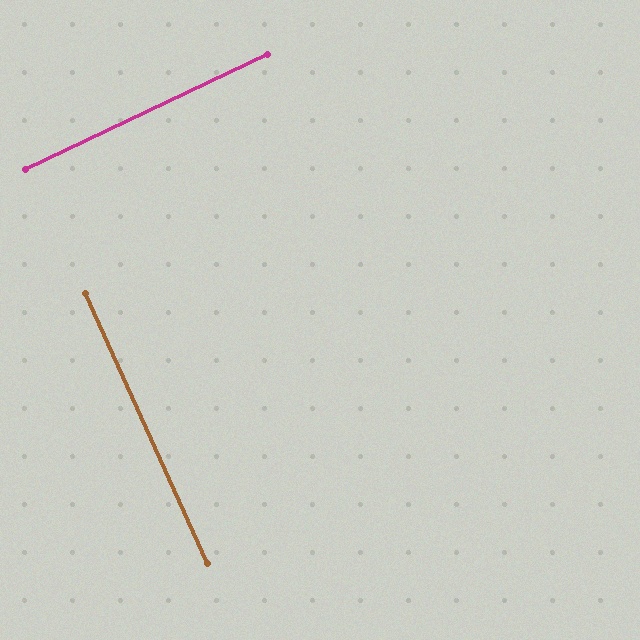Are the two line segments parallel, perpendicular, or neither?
Perpendicular — they meet at approximately 89°.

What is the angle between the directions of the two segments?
Approximately 89 degrees.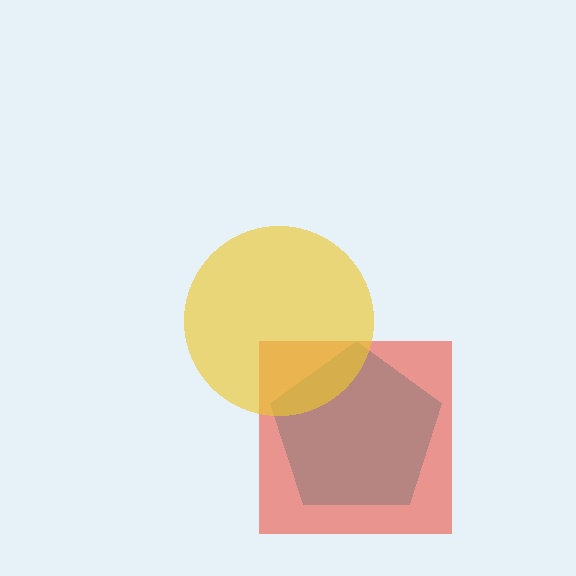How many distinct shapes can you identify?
There are 3 distinct shapes: a cyan pentagon, a red square, a yellow circle.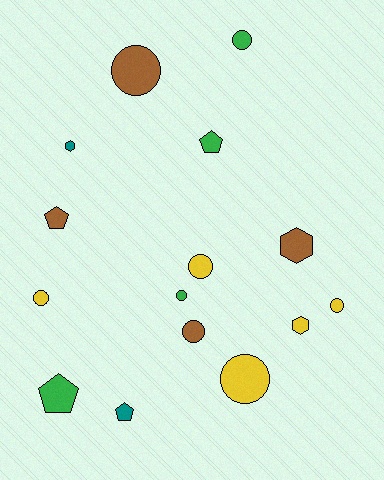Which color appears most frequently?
Yellow, with 5 objects.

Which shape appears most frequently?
Circle, with 8 objects.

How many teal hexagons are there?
There is 1 teal hexagon.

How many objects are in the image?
There are 15 objects.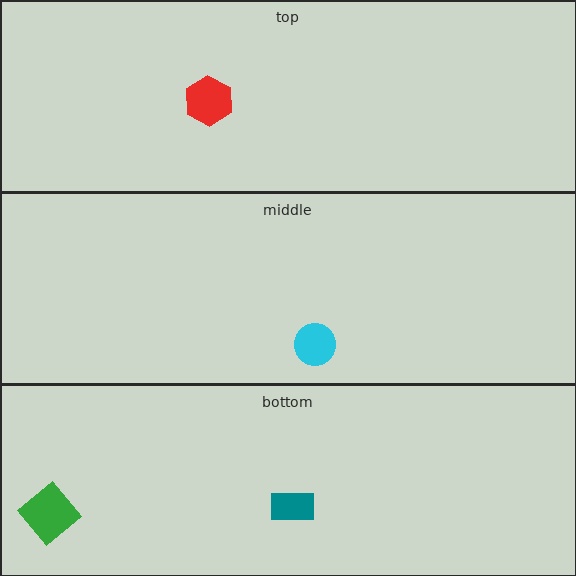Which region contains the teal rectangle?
The bottom region.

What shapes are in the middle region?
The cyan circle.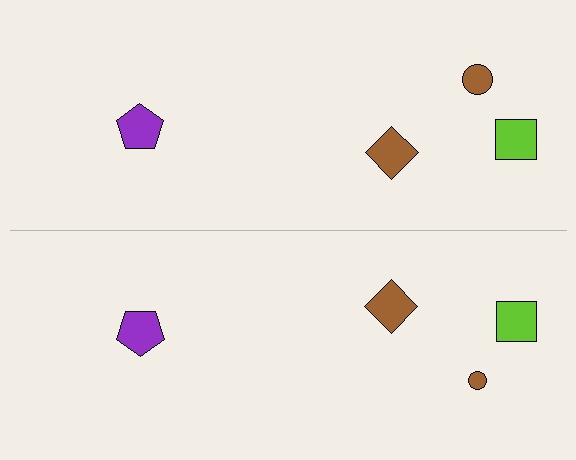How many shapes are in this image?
There are 8 shapes in this image.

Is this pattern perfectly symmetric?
No, the pattern is not perfectly symmetric. The brown circle on the bottom side has a different size than its mirror counterpart.